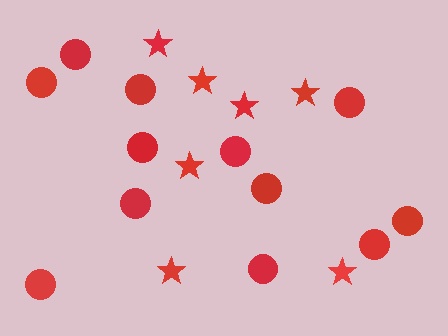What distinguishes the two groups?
There are 2 groups: one group of circles (12) and one group of stars (7).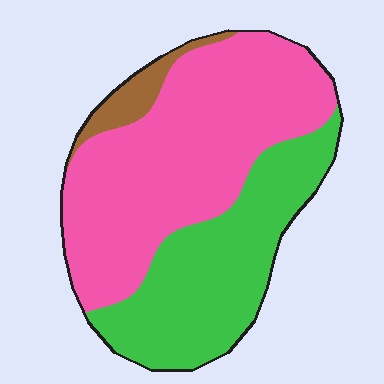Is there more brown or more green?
Green.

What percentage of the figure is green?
Green covers 37% of the figure.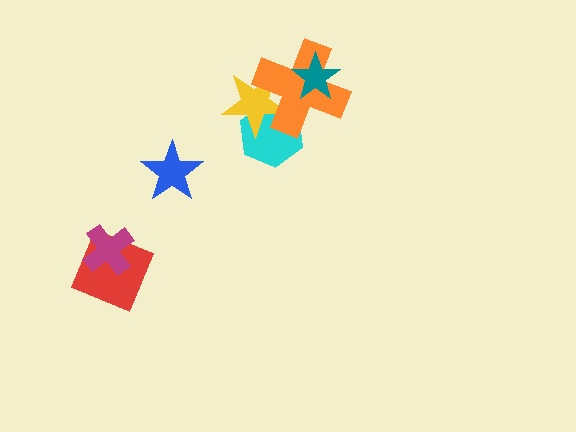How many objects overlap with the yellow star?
2 objects overlap with the yellow star.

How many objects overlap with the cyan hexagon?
2 objects overlap with the cyan hexagon.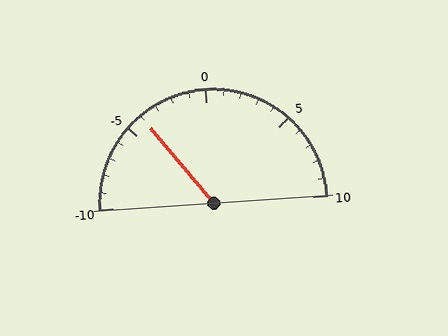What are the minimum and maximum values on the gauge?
The gauge ranges from -10 to 10.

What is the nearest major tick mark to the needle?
The nearest major tick mark is -5.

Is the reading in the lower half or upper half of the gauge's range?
The reading is in the lower half of the range (-10 to 10).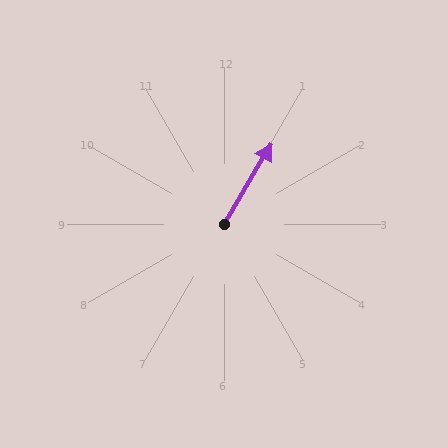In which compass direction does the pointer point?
Northeast.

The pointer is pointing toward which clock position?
Roughly 1 o'clock.